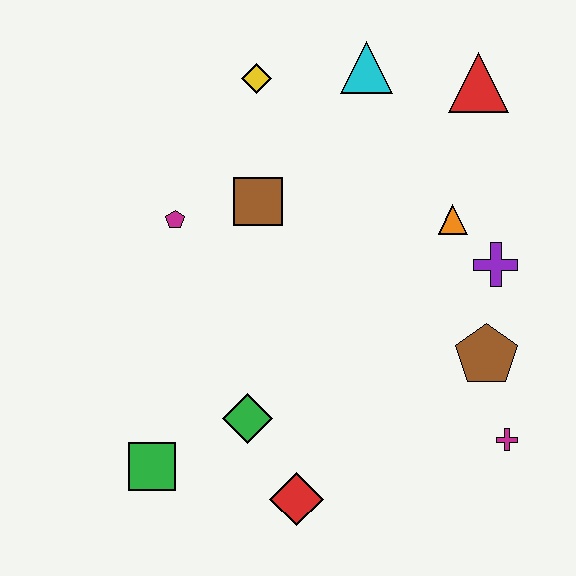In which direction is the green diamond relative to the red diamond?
The green diamond is above the red diamond.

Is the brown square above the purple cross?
Yes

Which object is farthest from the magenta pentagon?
The magenta cross is farthest from the magenta pentagon.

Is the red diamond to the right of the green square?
Yes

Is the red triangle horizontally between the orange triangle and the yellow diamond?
No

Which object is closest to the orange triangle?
The purple cross is closest to the orange triangle.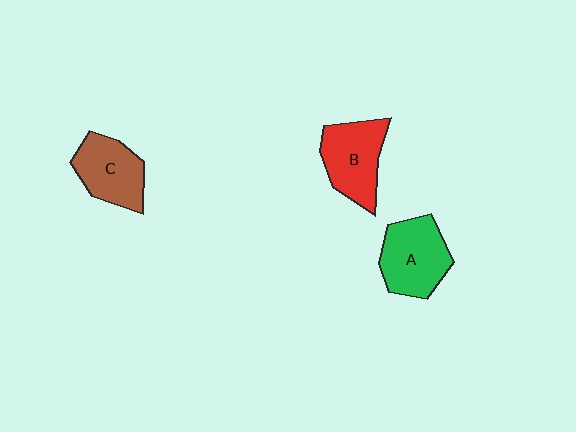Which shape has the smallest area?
Shape C (brown).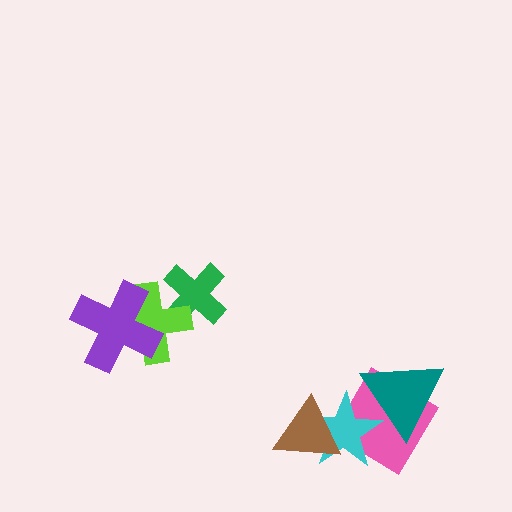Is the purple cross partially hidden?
No, no other shape covers it.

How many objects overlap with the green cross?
1 object overlaps with the green cross.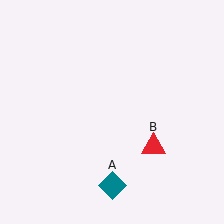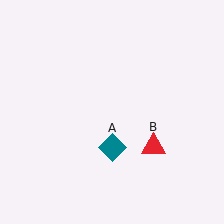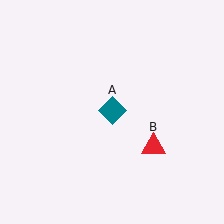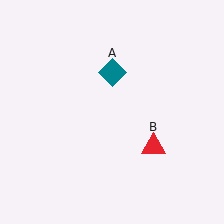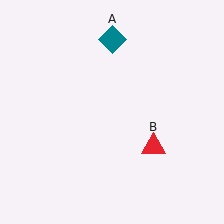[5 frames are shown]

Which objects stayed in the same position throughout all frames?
Red triangle (object B) remained stationary.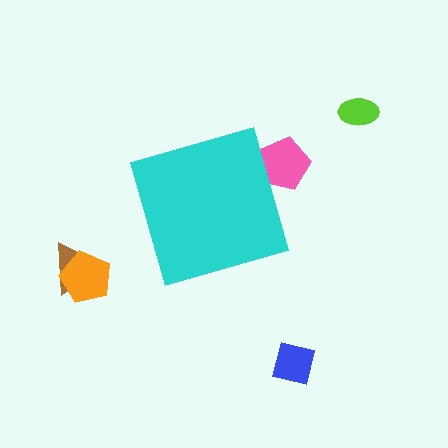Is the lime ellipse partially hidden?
No, the lime ellipse is fully visible.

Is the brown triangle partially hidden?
No, the brown triangle is fully visible.